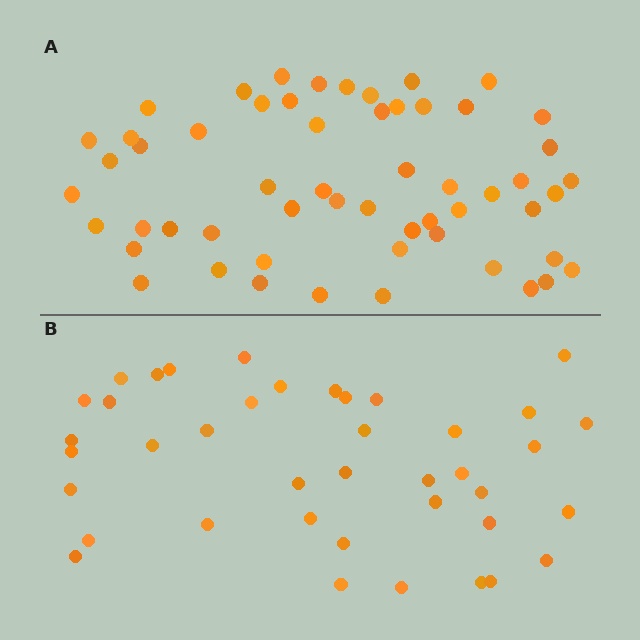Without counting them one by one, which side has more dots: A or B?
Region A (the top region) has more dots.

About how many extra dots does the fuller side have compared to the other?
Region A has approximately 15 more dots than region B.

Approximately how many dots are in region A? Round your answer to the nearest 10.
About 60 dots. (The exact count is 56, which rounds to 60.)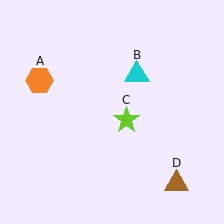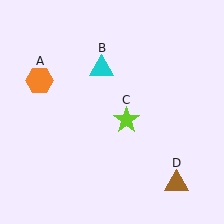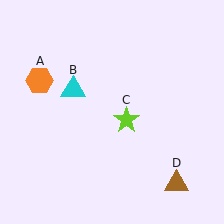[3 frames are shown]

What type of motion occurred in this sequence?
The cyan triangle (object B) rotated counterclockwise around the center of the scene.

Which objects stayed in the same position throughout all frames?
Orange hexagon (object A) and lime star (object C) and brown triangle (object D) remained stationary.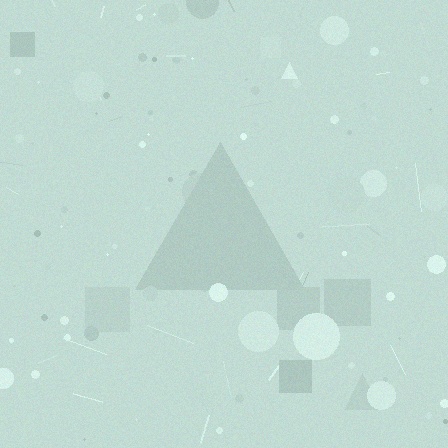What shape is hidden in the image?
A triangle is hidden in the image.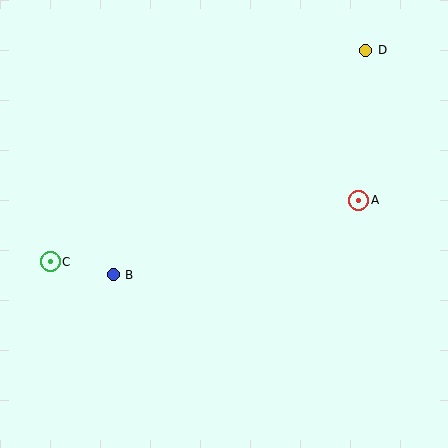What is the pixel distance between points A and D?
The distance between A and D is 150 pixels.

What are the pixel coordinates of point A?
Point A is at (359, 200).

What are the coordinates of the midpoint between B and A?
The midpoint between B and A is at (236, 237).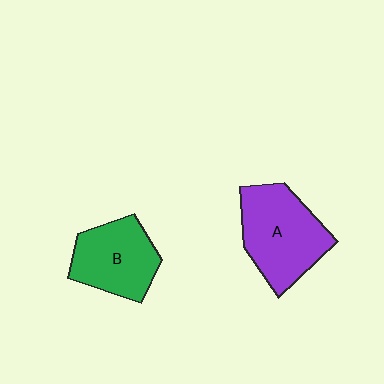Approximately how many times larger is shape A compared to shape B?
Approximately 1.3 times.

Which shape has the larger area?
Shape A (purple).